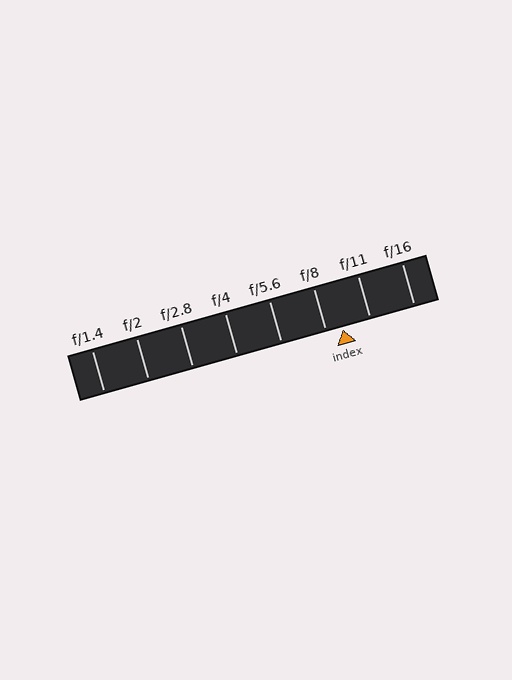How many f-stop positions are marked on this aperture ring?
There are 8 f-stop positions marked.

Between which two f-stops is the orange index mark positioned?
The index mark is between f/8 and f/11.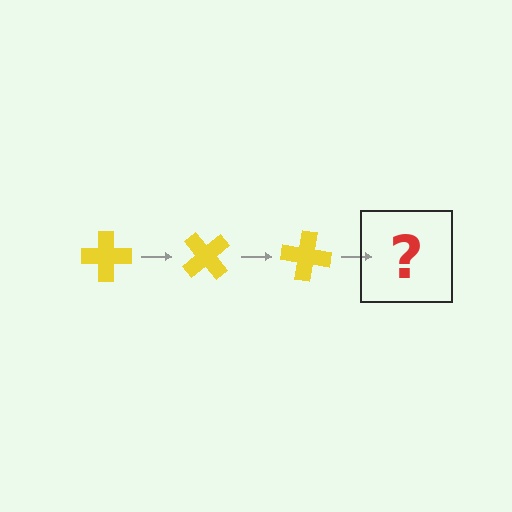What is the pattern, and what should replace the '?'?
The pattern is that the cross rotates 50 degrees each step. The '?' should be a yellow cross rotated 150 degrees.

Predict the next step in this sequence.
The next step is a yellow cross rotated 150 degrees.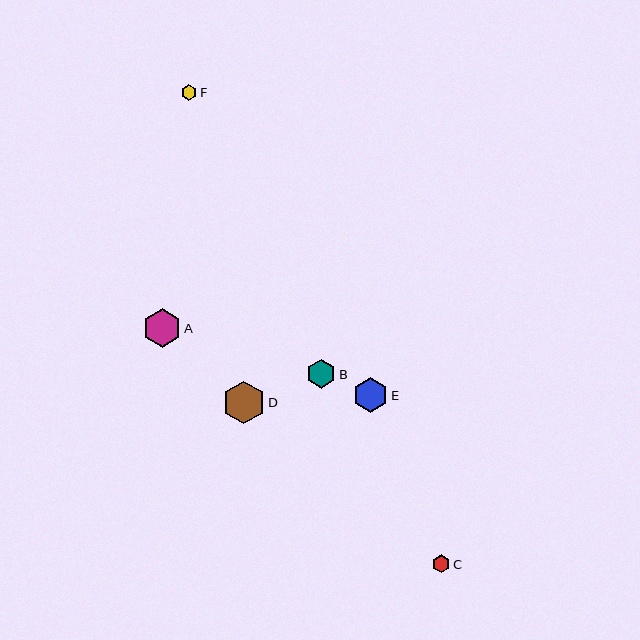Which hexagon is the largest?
Hexagon D is the largest with a size of approximately 42 pixels.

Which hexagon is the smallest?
Hexagon F is the smallest with a size of approximately 15 pixels.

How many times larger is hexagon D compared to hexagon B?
Hexagon D is approximately 1.5 times the size of hexagon B.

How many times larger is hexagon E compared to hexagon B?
Hexagon E is approximately 1.2 times the size of hexagon B.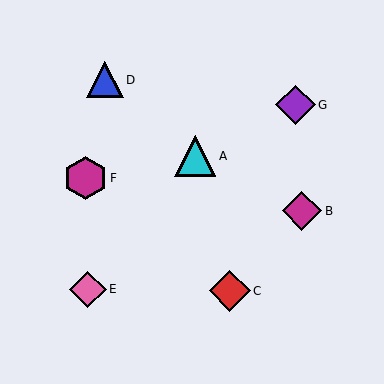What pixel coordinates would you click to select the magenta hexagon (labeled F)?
Click at (85, 178) to select the magenta hexagon F.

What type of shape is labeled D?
Shape D is a blue triangle.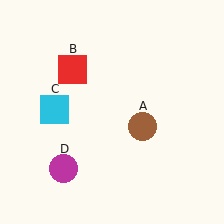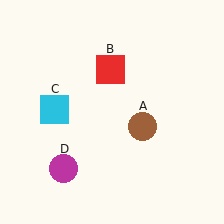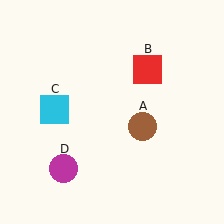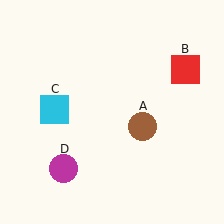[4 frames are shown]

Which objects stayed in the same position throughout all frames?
Brown circle (object A) and cyan square (object C) and magenta circle (object D) remained stationary.